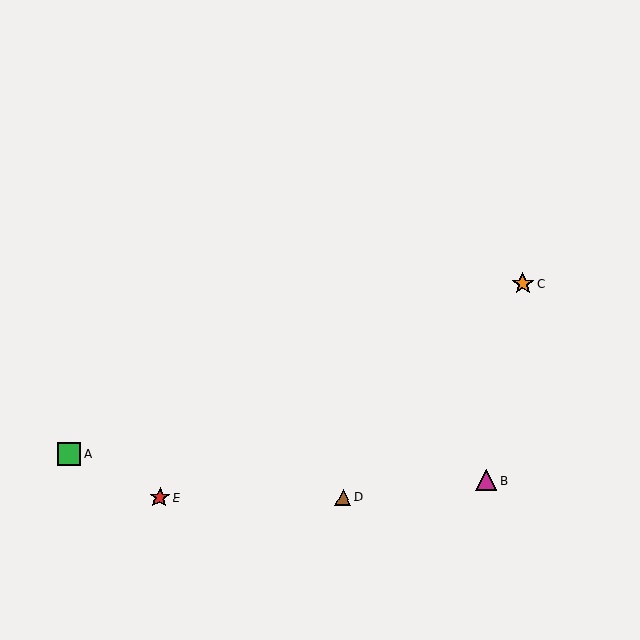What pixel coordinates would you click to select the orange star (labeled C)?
Click at (523, 284) to select the orange star C.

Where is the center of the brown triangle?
The center of the brown triangle is at (343, 498).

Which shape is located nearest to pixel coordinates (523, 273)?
The orange star (labeled C) at (523, 284) is nearest to that location.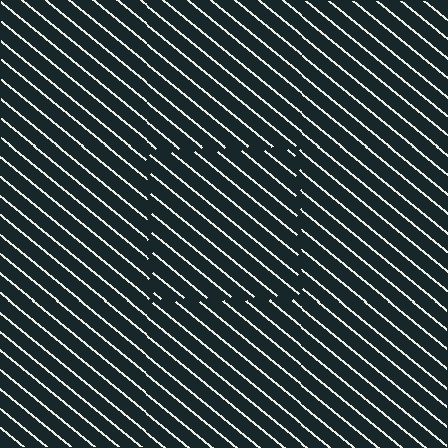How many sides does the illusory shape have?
4 sides — the line-ends trace a square.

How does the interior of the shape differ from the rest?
The interior of the shape contains the same grating, shifted by half a period — the contour is defined by the phase discontinuity where line-ends from the inner and outer gratings abut.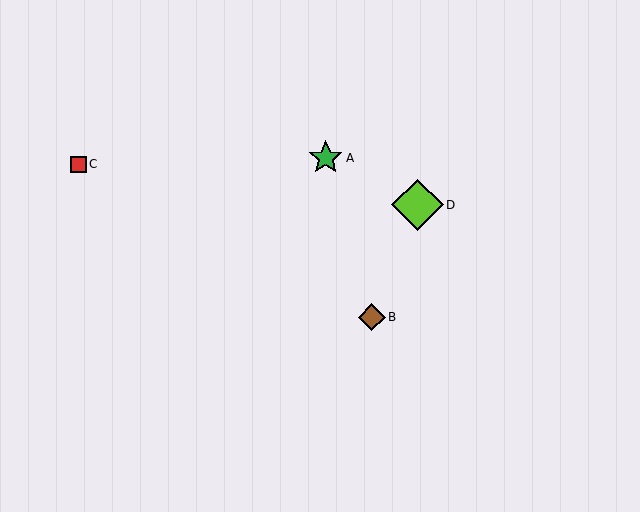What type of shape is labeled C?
Shape C is a red square.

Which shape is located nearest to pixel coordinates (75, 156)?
The red square (labeled C) at (78, 164) is nearest to that location.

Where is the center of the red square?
The center of the red square is at (78, 164).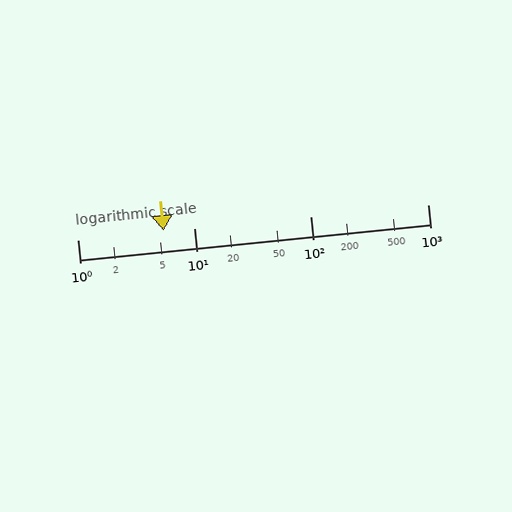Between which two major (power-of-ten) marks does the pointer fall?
The pointer is between 1 and 10.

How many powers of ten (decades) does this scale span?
The scale spans 3 decades, from 1 to 1000.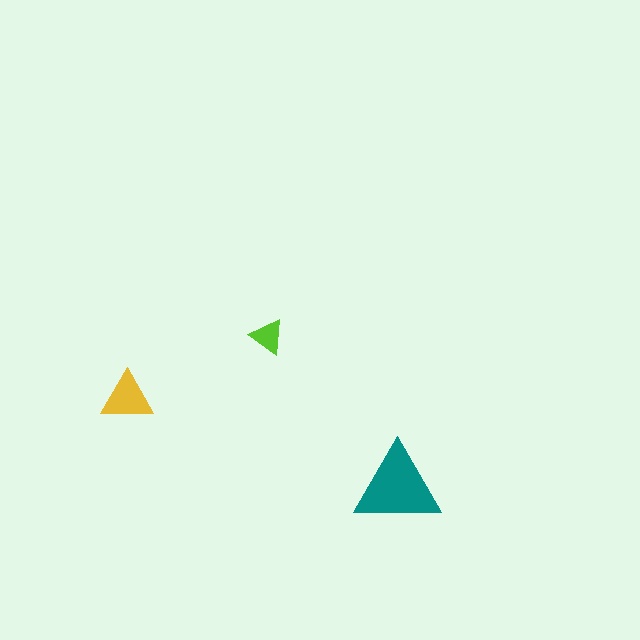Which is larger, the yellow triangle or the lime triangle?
The yellow one.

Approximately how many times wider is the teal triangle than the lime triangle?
About 2.5 times wider.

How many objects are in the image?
There are 3 objects in the image.